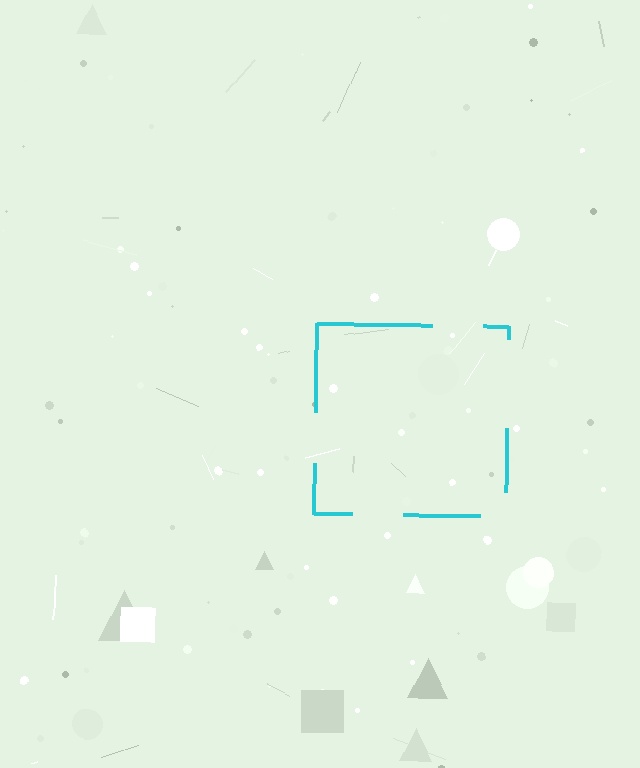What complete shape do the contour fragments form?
The contour fragments form a square.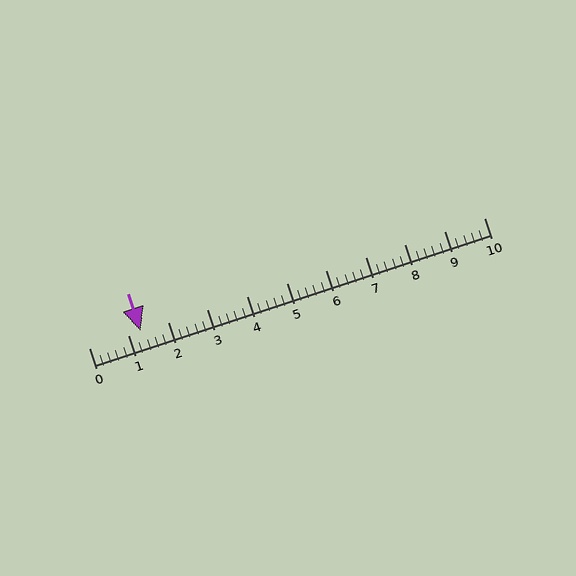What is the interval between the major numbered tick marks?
The major tick marks are spaced 1 units apart.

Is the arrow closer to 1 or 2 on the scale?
The arrow is closer to 1.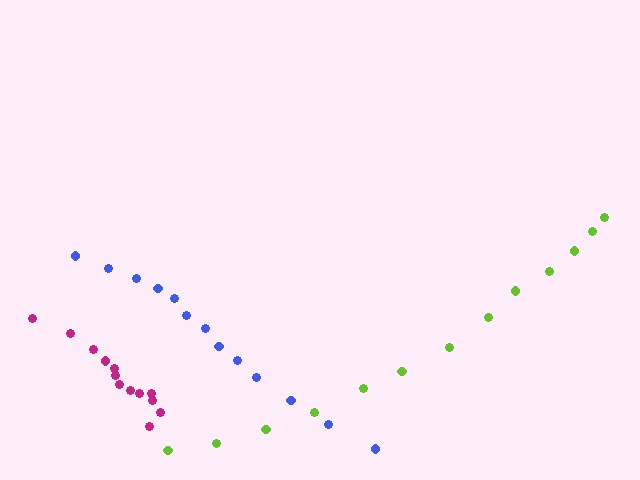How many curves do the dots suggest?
There are 3 distinct paths.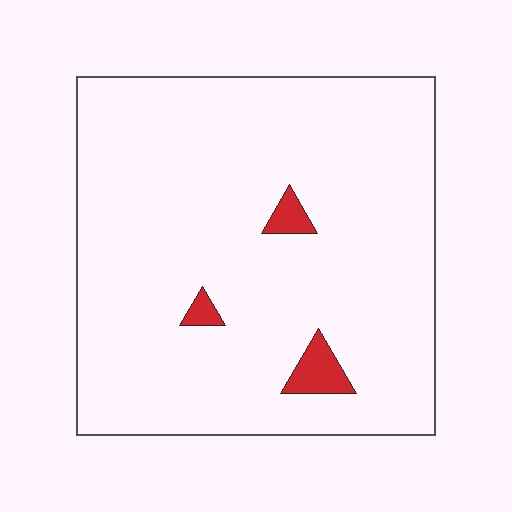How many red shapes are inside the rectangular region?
3.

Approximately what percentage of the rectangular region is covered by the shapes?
Approximately 5%.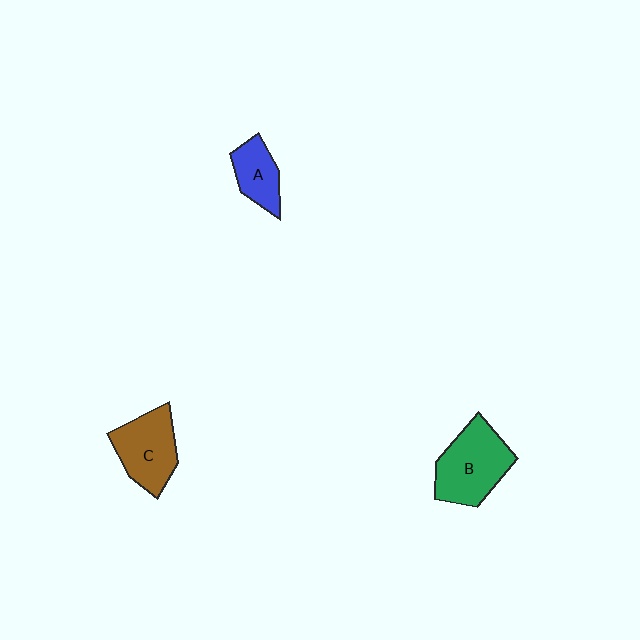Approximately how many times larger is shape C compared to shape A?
Approximately 1.5 times.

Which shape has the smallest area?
Shape A (blue).